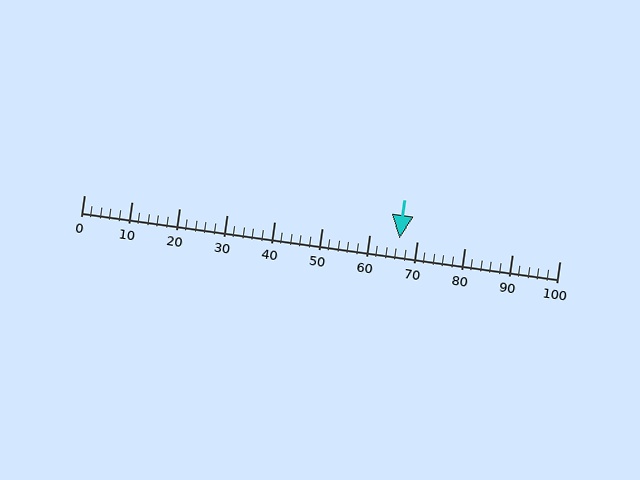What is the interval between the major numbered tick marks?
The major tick marks are spaced 10 units apart.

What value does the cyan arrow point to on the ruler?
The cyan arrow points to approximately 66.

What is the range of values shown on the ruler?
The ruler shows values from 0 to 100.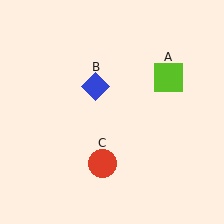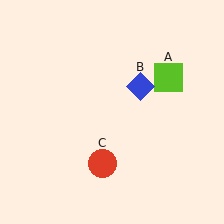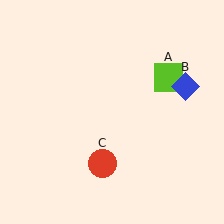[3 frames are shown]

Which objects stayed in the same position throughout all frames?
Lime square (object A) and red circle (object C) remained stationary.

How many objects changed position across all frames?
1 object changed position: blue diamond (object B).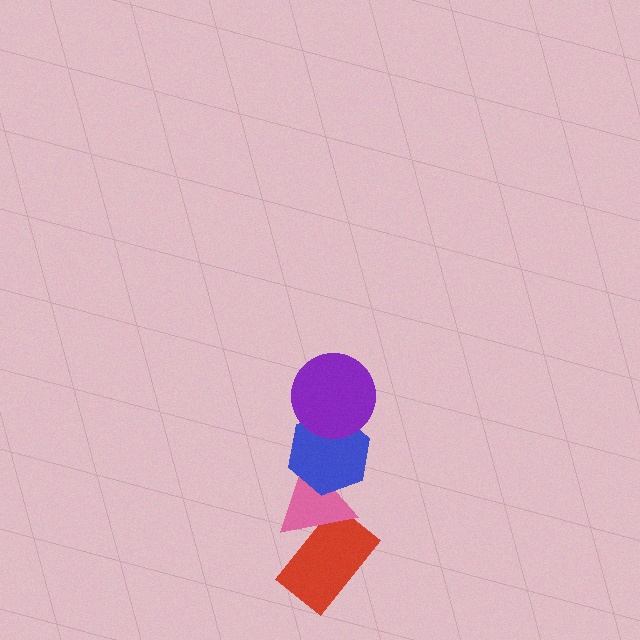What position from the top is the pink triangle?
The pink triangle is 3rd from the top.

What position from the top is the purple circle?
The purple circle is 1st from the top.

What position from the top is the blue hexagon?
The blue hexagon is 2nd from the top.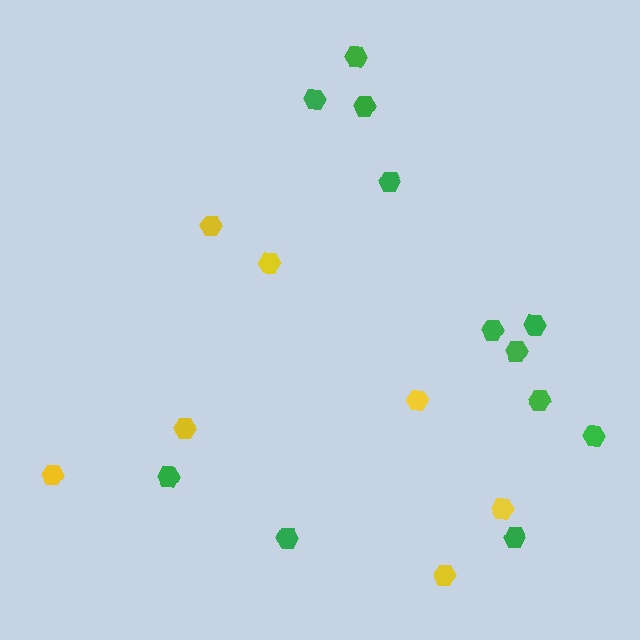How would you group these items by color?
There are 2 groups: one group of yellow hexagons (7) and one group of green hexagons (12).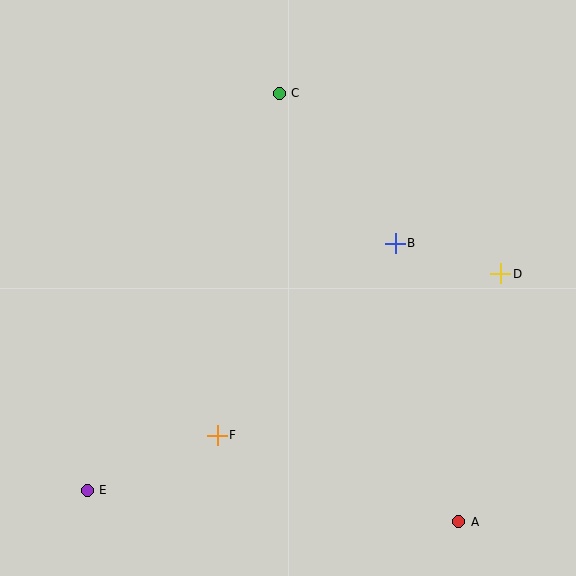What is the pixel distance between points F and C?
The distance between F and C is 347 pixels.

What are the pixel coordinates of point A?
Point A is at (459, 522).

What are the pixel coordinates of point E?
Point E is at (87, 490).